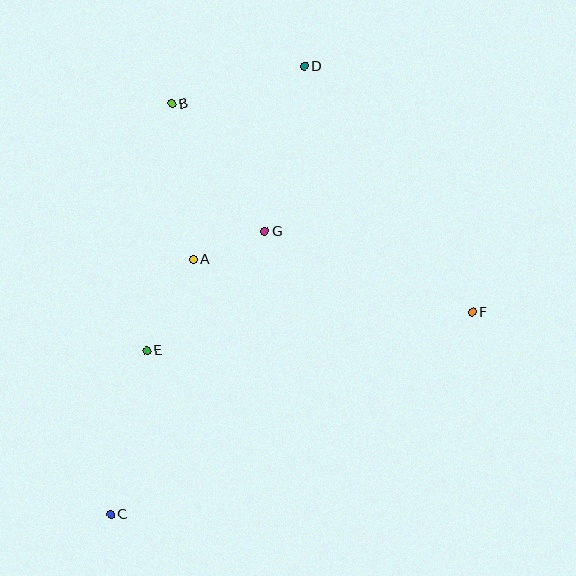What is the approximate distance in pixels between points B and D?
The distance between B and D is approximately 137 pixels.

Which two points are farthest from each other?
Points C and D are farthest from each other.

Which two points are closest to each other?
Points A and G are closest to each other.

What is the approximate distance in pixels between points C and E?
The distance between C and E is approximately 168 pixels.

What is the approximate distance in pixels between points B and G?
The distance between B and G is approximately 158 pixels.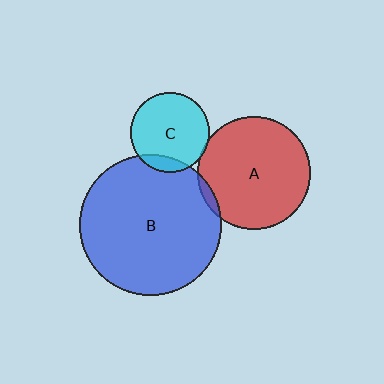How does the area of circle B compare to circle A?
Approximately 1.6 times.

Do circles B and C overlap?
Yes.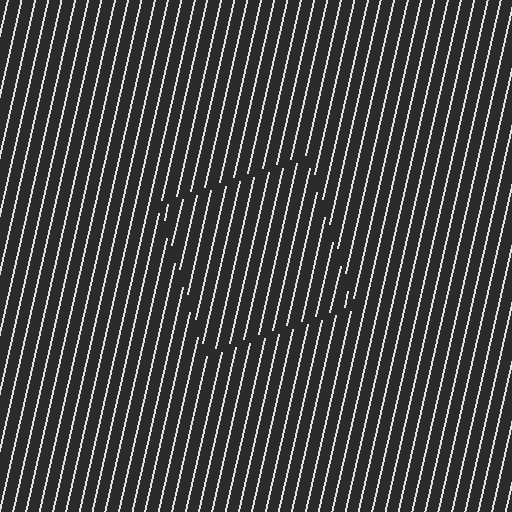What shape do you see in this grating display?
An illusory square. The interior of the shape contains the same grating, shifted by half a period — the contour is defined by the phase discontinuity where line-ends from the inner and outer gratings abut.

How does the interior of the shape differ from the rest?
The interior of the shape contains the same grating, shifted by half a period — the contour is defined by the phase discontinuity where line-ends from the inner and outer gratings abut.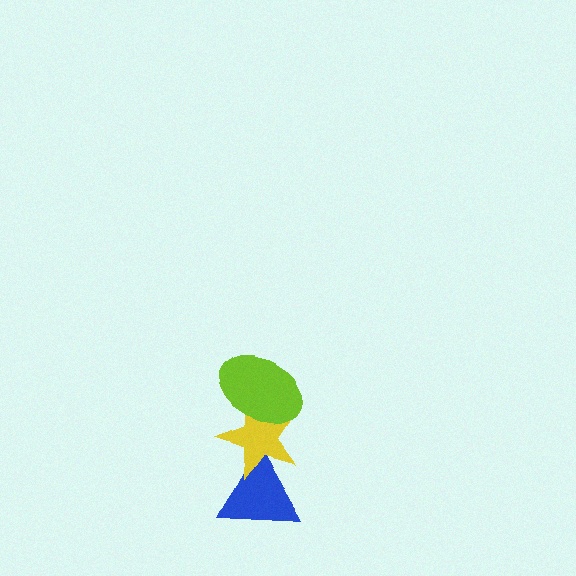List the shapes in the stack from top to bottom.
From top to bottom: the lime ellipse, the yellow star, the blue triangle.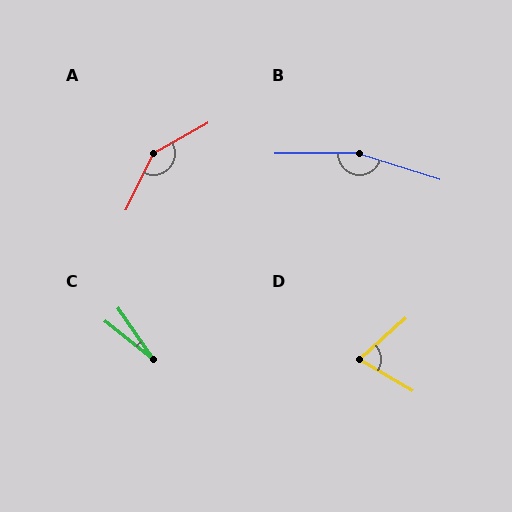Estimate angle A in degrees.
Approximately 144 degrees.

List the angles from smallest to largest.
C (18°), D (72°), A (144°), B (162°).